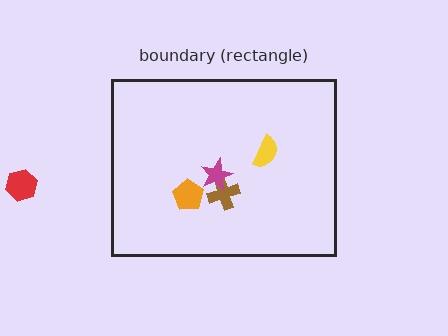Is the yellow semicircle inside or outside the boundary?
Inside.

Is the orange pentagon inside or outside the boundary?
Inside.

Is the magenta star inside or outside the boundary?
Inside.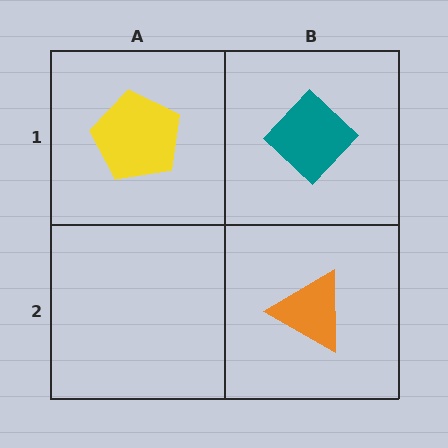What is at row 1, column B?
A teal diamond.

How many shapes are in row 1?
2 shapes.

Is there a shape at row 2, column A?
No, that cell is empty.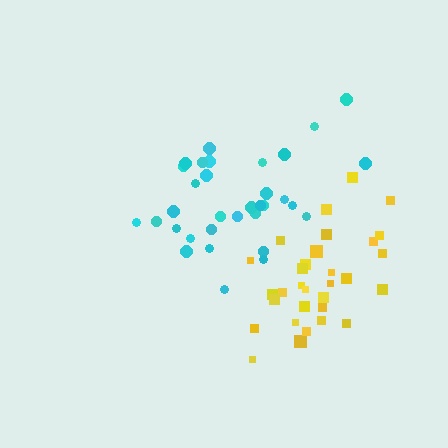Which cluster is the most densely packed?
Yellow.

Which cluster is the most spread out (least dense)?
Cyan.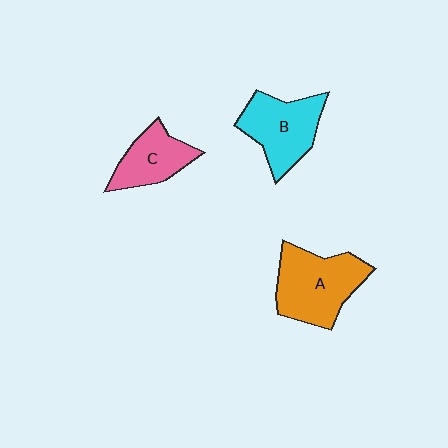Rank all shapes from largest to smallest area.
From largest to smallest: A (orange), B (cyan), C (pink).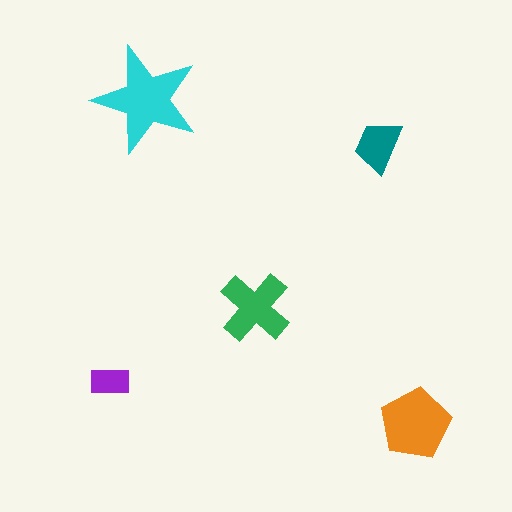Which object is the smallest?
The purple rectangle.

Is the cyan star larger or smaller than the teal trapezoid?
Larger.